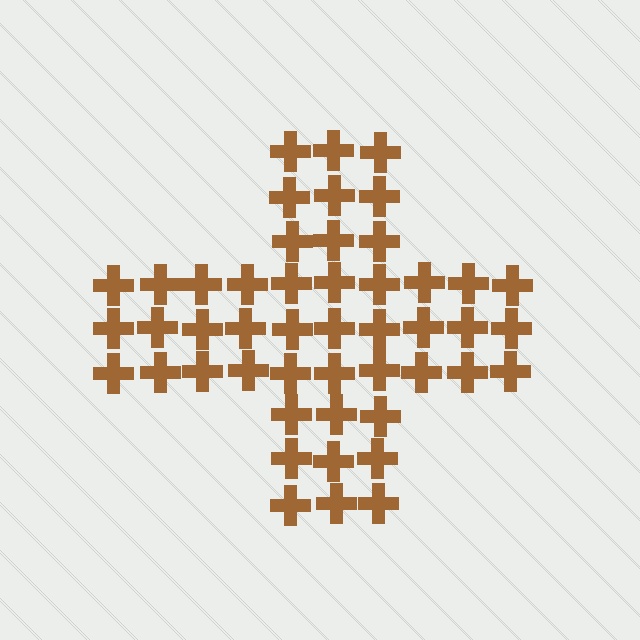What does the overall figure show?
The overall figure shows a cross.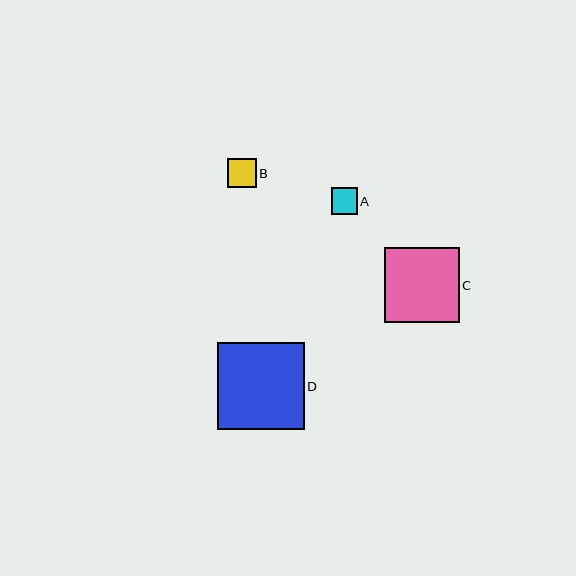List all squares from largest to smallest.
From largest to smallest: D, C, B, A.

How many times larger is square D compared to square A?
Square D is approximately 3.3 times the size of square A.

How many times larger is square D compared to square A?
Square D is approximately 3.3 times the size of square A.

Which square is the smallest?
Square A is the smallest with a size of approximately 26 pixels.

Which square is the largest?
Square D is the largest with a size of approximately 87 pixels.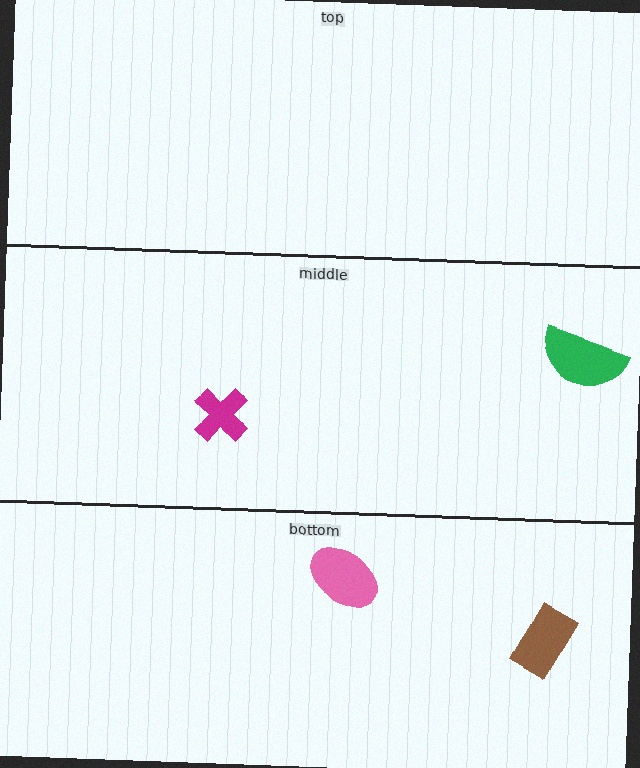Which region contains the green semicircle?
The middle region.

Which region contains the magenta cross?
The middle region.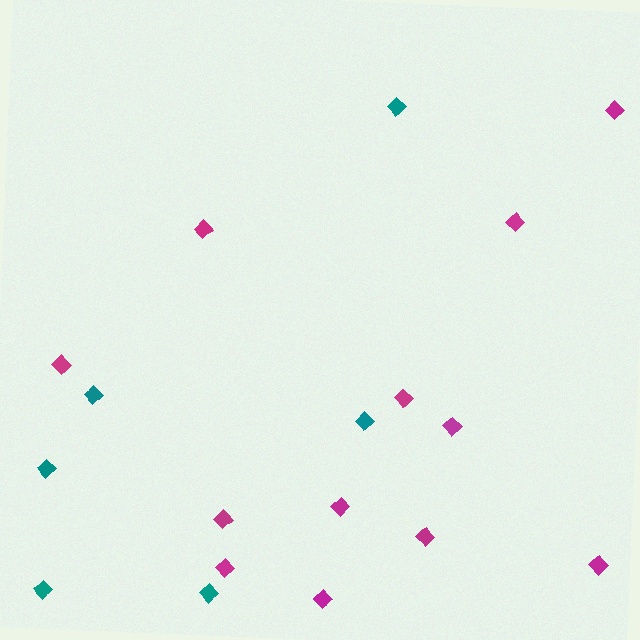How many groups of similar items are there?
There are 2 groups: one group of magenta diamonds (12) and one group of teal diamonds (6).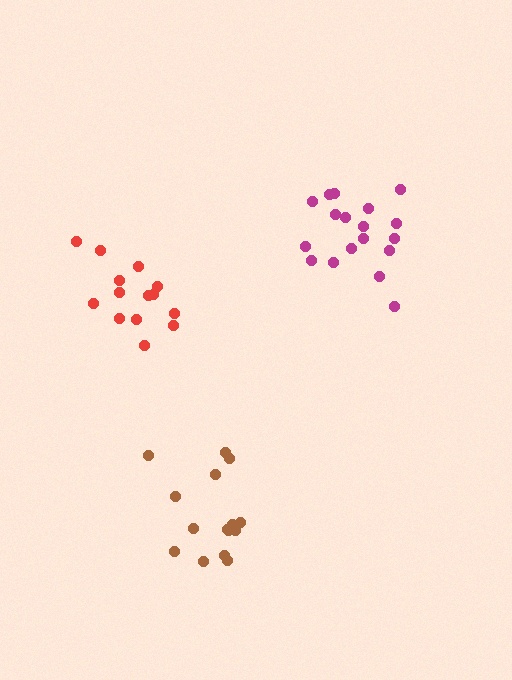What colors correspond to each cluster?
The clusters are colored: magenta, brown, red.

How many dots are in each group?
Group 1: 18 dots, Group 2: 15 dots, Group 3: 14 dots (47 total).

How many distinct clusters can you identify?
There are 3 distinct clusters.